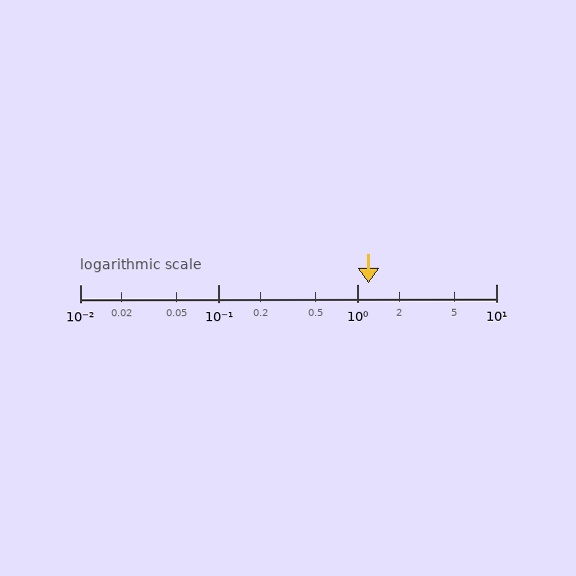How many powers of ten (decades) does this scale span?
The scale spans 3 decades, from 0.01 to 10.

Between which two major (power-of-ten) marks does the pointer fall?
The pointer is between 1 and 10.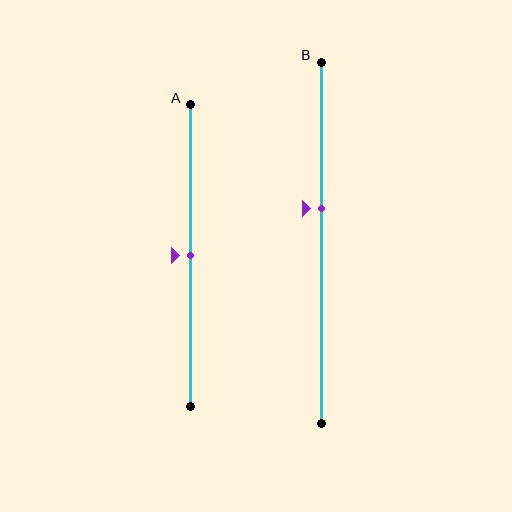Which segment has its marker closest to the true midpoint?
Segment A has its marker closest to the true midpoint.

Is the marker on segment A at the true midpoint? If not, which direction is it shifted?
Yes, the marker on segment A is at the true midpoint.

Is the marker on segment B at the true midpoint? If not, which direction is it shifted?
No, the marker on segment B is shifted upward by about 10% of the segment length.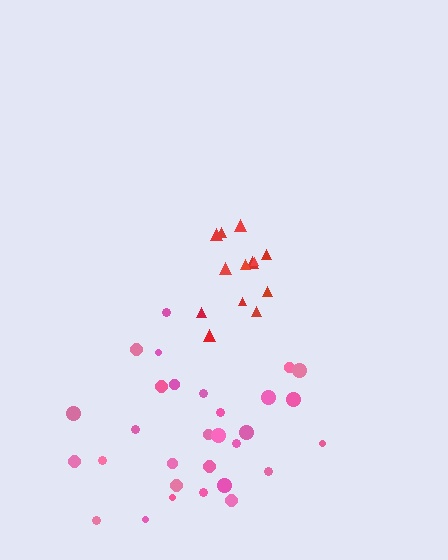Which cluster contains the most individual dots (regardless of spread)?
Pink (30).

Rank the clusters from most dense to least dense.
red, pink.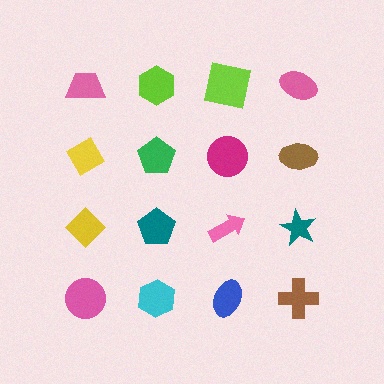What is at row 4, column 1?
A pink circle.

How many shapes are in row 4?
4 shapes.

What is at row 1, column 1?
A pink trapezoid.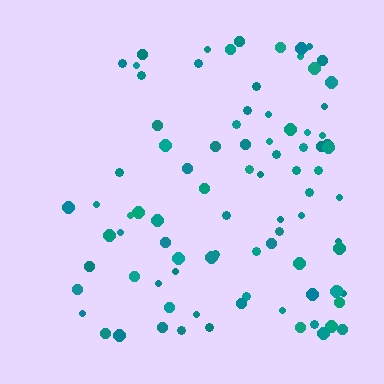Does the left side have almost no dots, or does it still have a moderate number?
Still a moderate number, just noticeably fewer than the right.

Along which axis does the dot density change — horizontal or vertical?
Horizontal.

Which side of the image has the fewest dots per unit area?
The left.